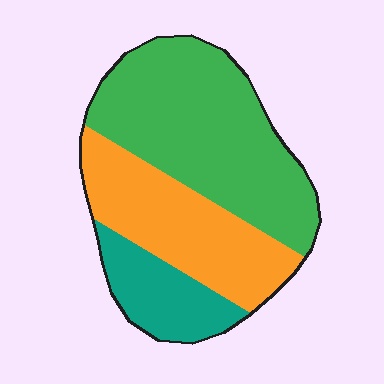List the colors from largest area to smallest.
From largest to smallest: green, orange, teal.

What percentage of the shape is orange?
Orange covers roughly 35% of the shape.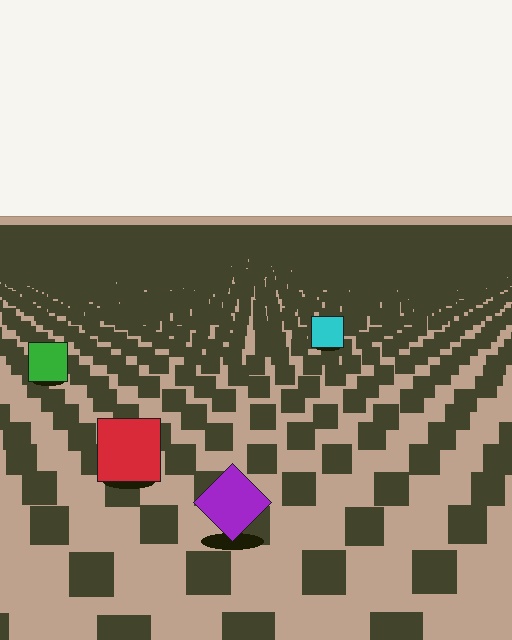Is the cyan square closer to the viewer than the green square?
No. The green square is closer — you can tell from the texture gradient: the ground texture is coarser near it.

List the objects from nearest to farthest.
From nearest to farthest: the purple diamond, the red square, the green square, the cyan square.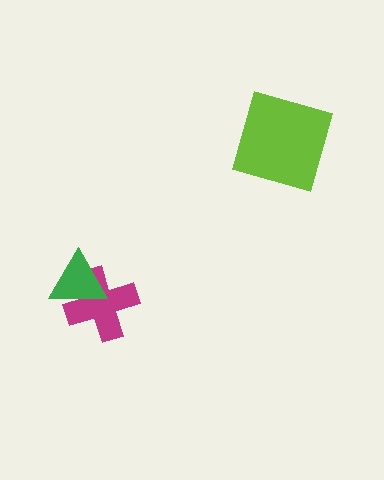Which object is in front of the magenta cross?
The green triangle is in front of the magenta cross.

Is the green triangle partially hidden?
No, no other shape covers it.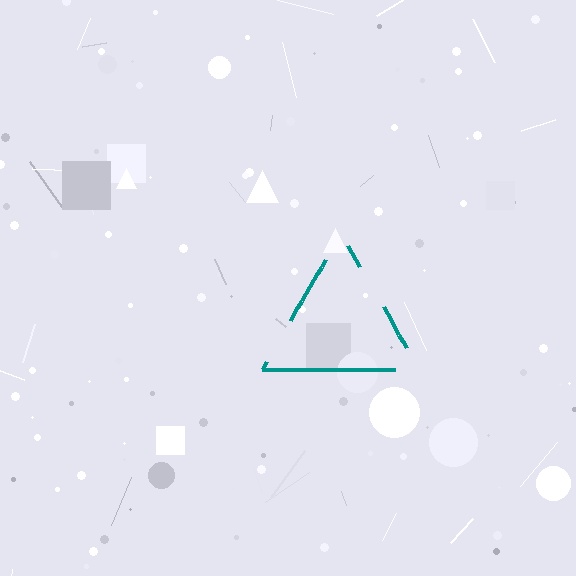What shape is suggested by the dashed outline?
The dashed outline suggests a triangle.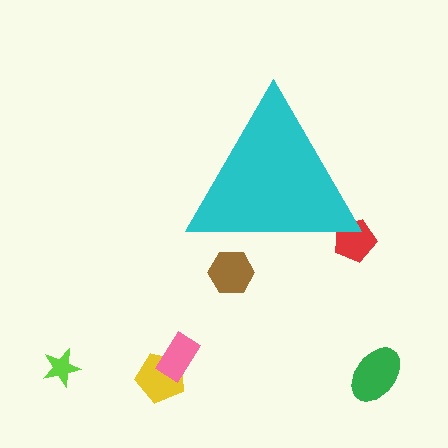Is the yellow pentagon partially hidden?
No, the yellow pentagon is fully visible.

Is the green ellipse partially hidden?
No, the green ellipse is fully visible.